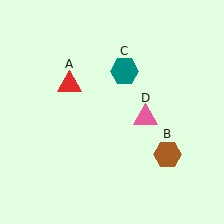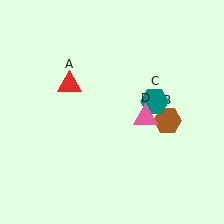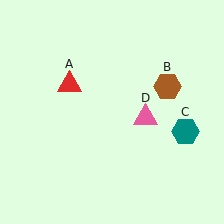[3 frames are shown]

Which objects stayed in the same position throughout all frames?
Red triangle (object A) and pink triangle (object D) remained stationary.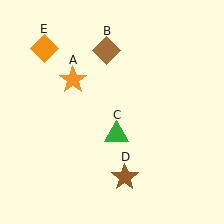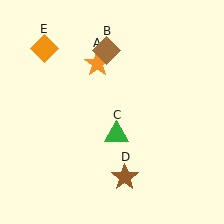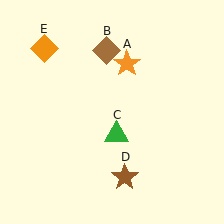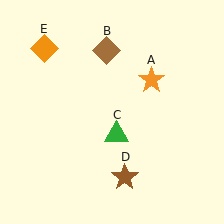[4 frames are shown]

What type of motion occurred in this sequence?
The orange star (object A) rotated clockwise around the center of the scene.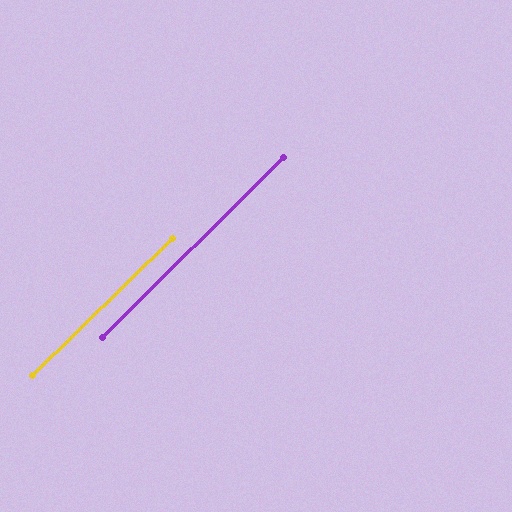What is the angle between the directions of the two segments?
Approximately 0 degrees.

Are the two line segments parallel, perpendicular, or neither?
Parallel — their directions differ by only 0.3°.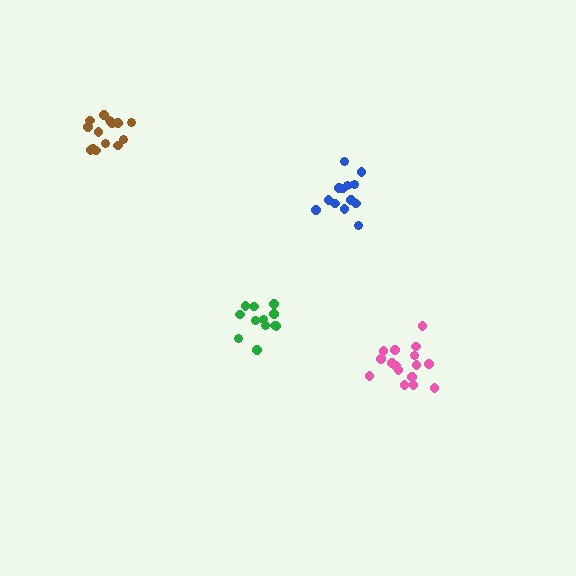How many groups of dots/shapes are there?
There are 4 groups.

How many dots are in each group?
Group 1: 14 dots, Group 2: 12 dots, Group 3: 16 dots, Group 4: 13 dots (55 total).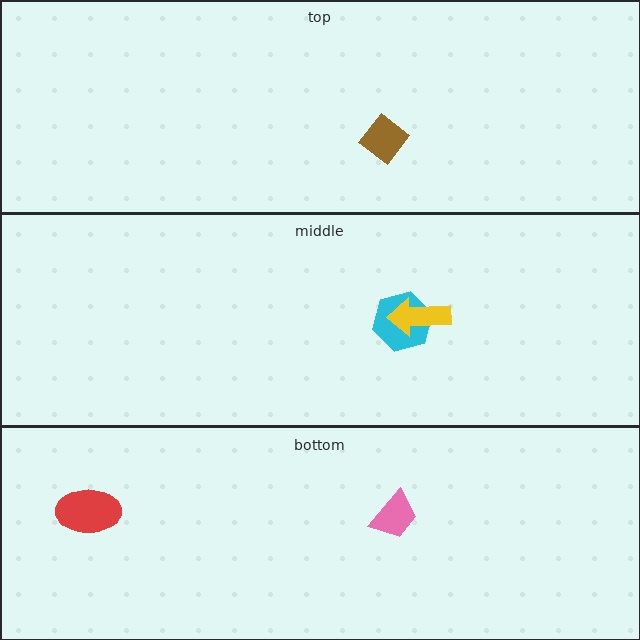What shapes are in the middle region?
The cyan hexagon, the yellow arrow.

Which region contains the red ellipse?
The bottom region.